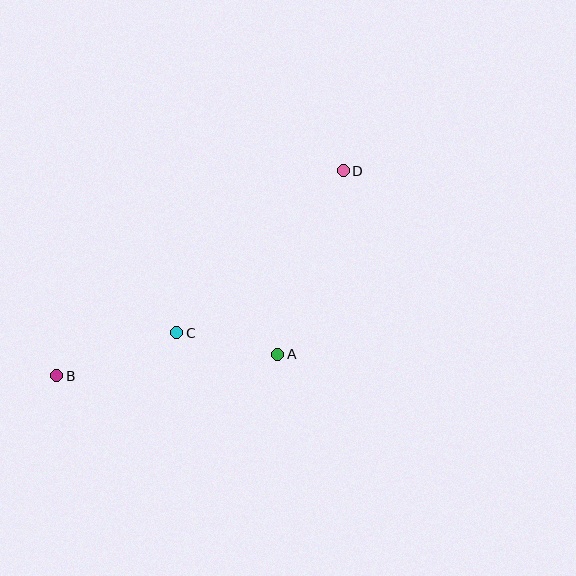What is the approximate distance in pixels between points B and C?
The distance between B and C is approximately 127 pixels.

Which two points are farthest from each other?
Points B and D are farthest from each other.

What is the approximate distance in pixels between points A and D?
The distance between A and D is approximately 195 pixels.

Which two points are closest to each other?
Points A and C are closest to each other.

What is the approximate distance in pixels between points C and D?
The distance between C and D is approximately 232 pixels.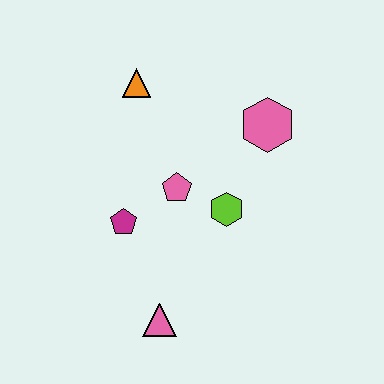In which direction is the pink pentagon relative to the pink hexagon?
The pink pentagon is to the left of the pink hexagon.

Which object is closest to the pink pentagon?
The lime hexagon is closest to the pink pentagon.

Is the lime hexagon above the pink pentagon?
No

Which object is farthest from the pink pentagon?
The pink triangle is farthest from the pink pentagon.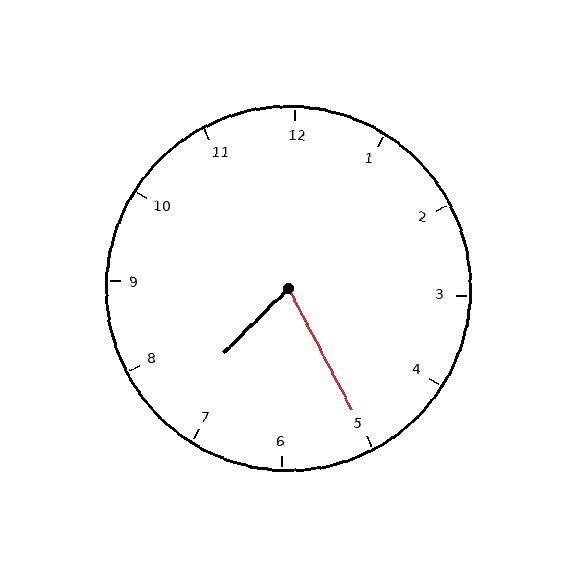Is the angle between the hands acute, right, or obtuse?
It is acute.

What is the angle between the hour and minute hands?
Approximately 72 degrees.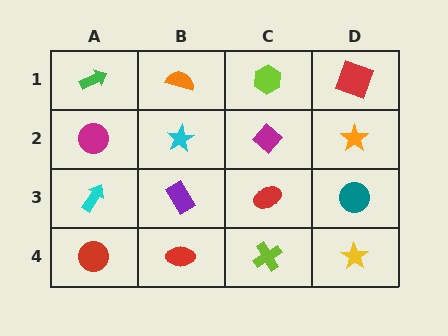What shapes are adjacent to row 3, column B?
A cyan star (row 2, column B), a red ellipse (row 4, column B), a cyan arrow (row 3, column A), a red ellipse (row 3, column C).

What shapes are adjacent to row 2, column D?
A red square (row 1, column D), a teal circle (row 3, column D), a magenta diamond (row 2, column C).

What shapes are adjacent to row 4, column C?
A red ellipse (row 3, column C), a red ellipse (row 4, column B), a yellow star (row 4, column D).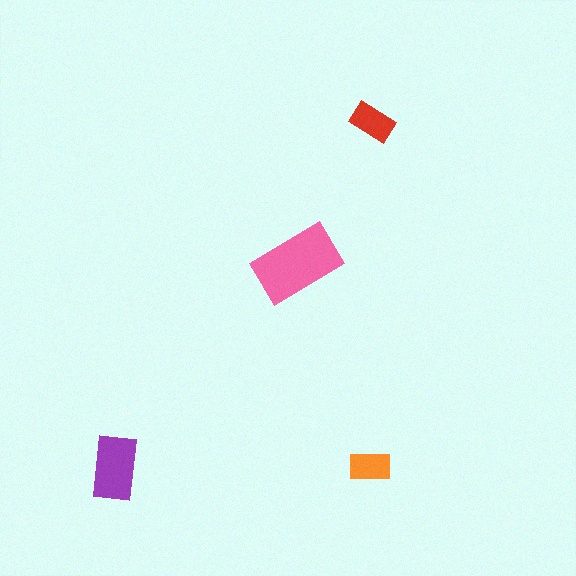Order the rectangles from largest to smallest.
the pink one, the purple one, the red one, the orange one.